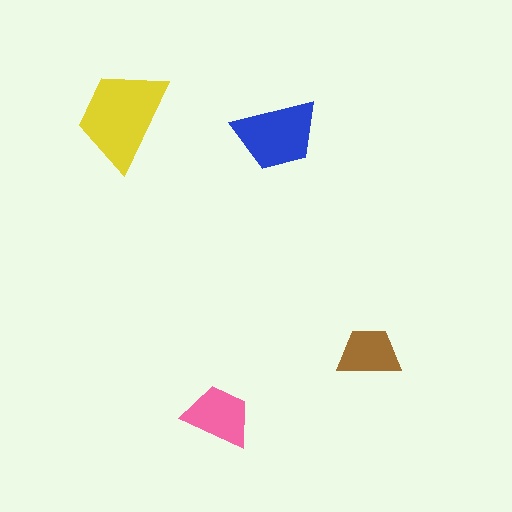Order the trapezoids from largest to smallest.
the yellow one, the blue one, the pink one, the brown one.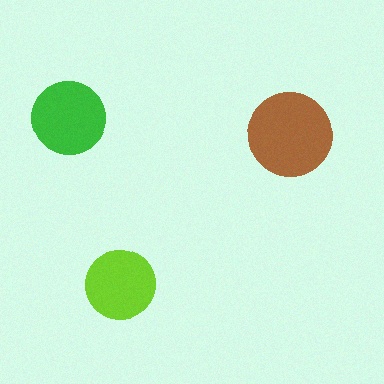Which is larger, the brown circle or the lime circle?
The brown one.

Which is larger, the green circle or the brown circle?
The brown one.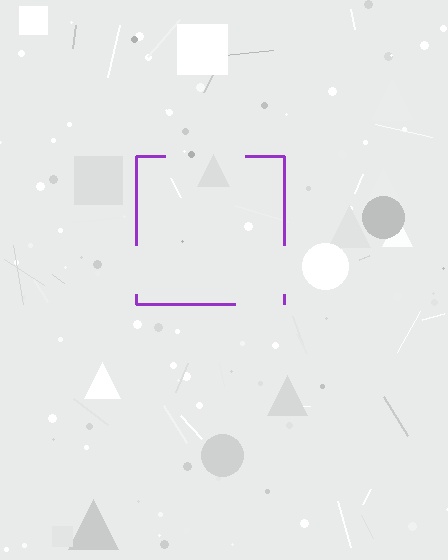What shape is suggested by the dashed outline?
The dashed outline suggests a square.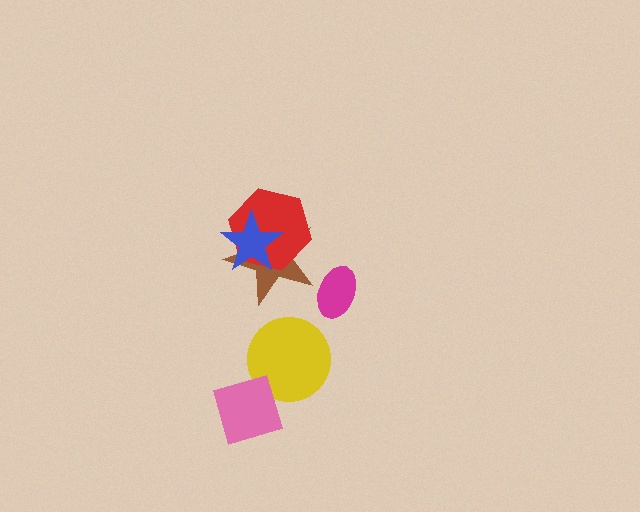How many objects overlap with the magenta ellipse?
0 objects overlap with the magenta ellipse.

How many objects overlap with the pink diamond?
1 object overlaps with the pink diamond.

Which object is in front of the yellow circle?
The pink diamond is in front of the yellow circle.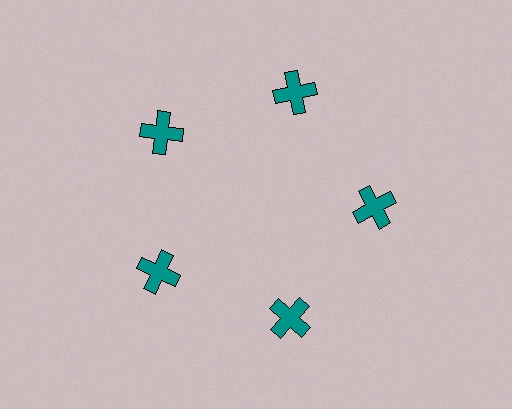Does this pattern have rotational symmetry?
Yes, this pattern has 5-fold rotational symmetry. It looks the same after rotating 72 degrees around the center.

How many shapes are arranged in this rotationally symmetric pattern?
There are 5 shapes, arranged in 5 groups of 1.